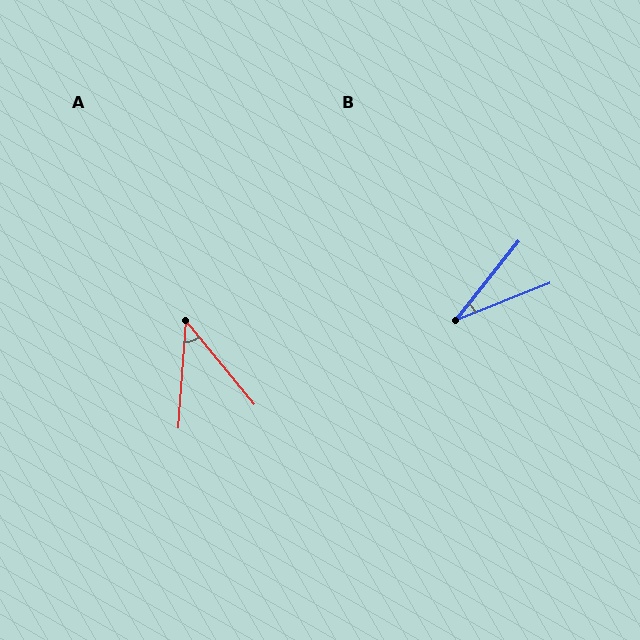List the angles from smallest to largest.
B (30°), A (44°).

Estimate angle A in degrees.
Approximately 44 degrees.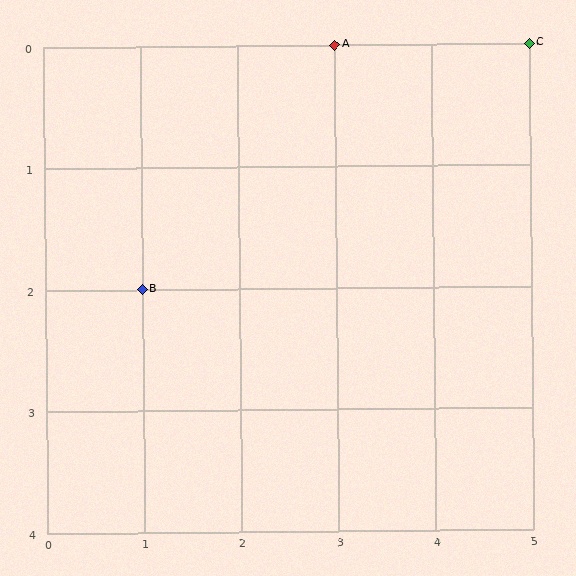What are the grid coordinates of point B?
Point B is at grid coordinates (1, 2).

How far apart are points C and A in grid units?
Points C and A are 2 columns apart.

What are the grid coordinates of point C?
Point C is at grid coordinates (5, 0).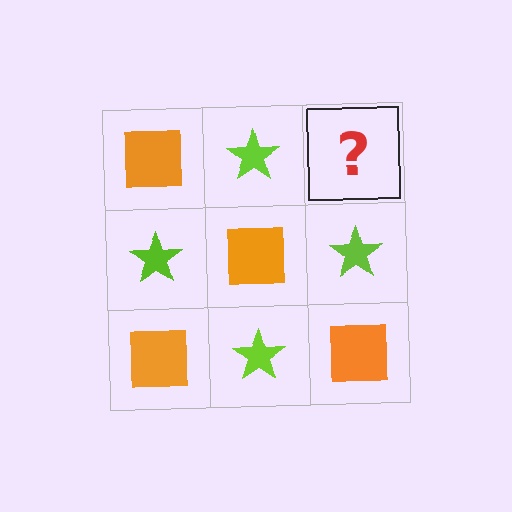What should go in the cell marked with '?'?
The missing cell should contain an orange square.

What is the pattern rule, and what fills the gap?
The rule is that it alternates orange square and lime star in a checkerboard pattern. The gap should be filled with an orange square.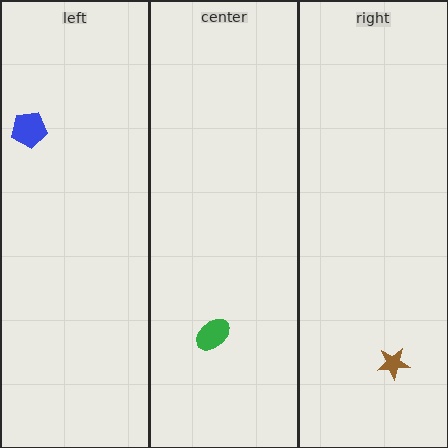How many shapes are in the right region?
1.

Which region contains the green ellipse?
The center region.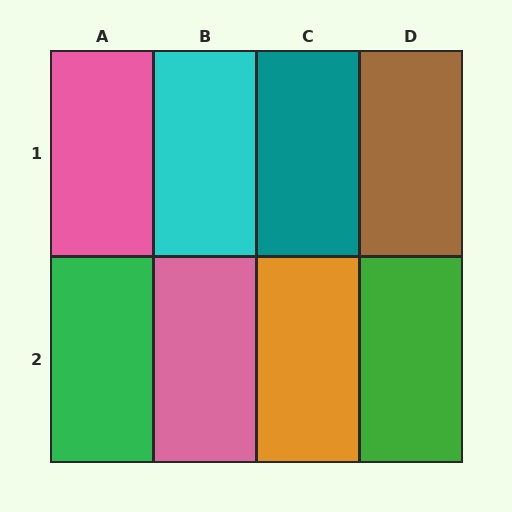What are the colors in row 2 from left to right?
Green, pink, orange, green.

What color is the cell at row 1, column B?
Cyan.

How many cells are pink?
2 cells are pink.